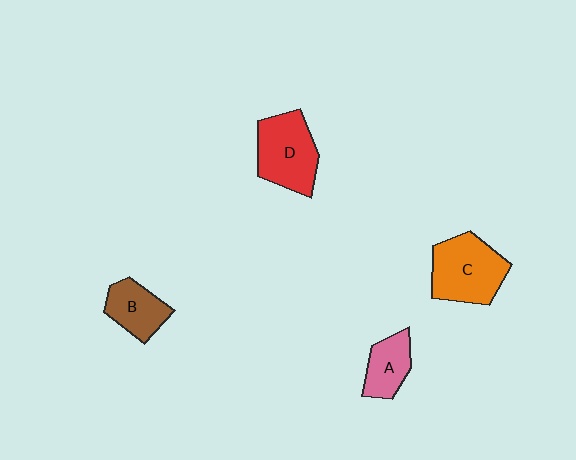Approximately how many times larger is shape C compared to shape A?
Approximately 1.8 times.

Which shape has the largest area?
Shape C (orange).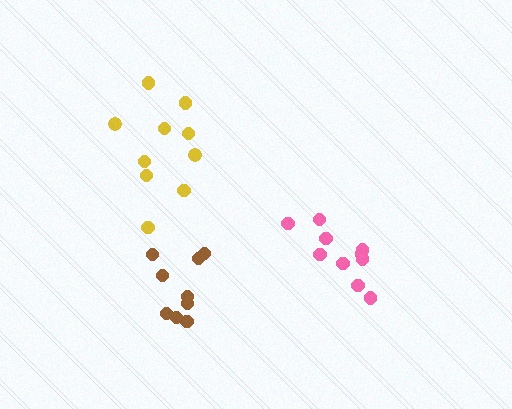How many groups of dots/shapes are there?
There are 3 groups.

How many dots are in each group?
Group 1: 10 dots, Group 2: 10 dots, Group 3: 9 dots (29 total).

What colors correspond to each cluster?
The clusters are colored: pink, yellow, brown.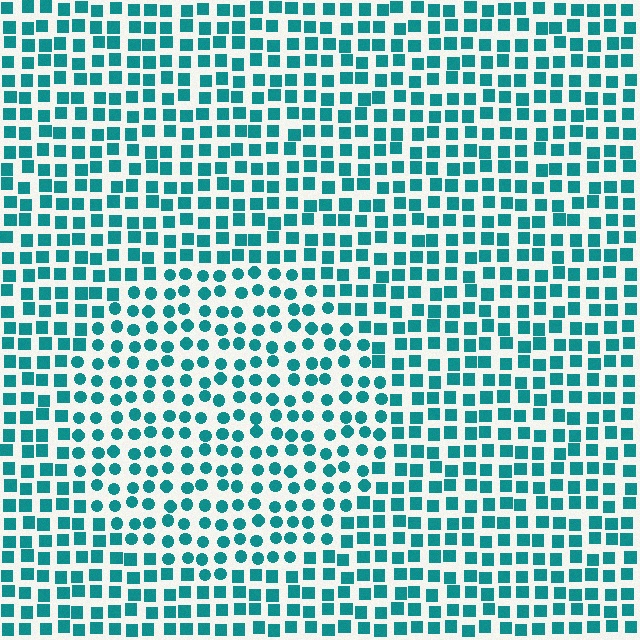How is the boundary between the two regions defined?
The boundary is defined by a change in element shape: circles inside vs. squares outside. All elements share the same color and spacing.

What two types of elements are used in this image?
The image uses circles inside the circle region and squares outside it.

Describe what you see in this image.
The image is filled with small teal elements arranged in a uniform grid. A circle-shaped region contains circles, while the surrounding area contains squares. The boundary is defined purely by the change in element shape.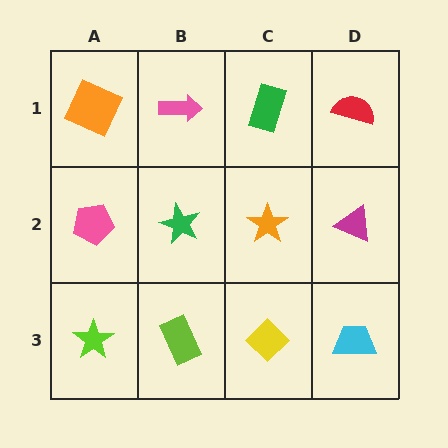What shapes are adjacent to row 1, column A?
A pink pentagon (row 2, column A), a pink arrow (row 1, column B).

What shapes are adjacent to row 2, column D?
A red semicircle (row 1, column D), a cyan trapezoid (row 3, column D), an orange star (row 2, column C).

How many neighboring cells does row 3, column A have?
2.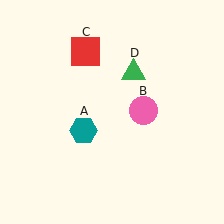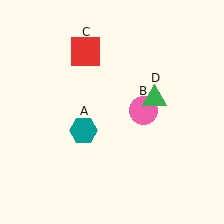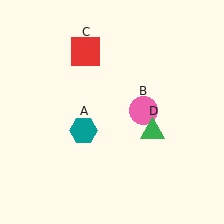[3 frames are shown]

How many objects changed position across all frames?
1 object changed position: green triangle (object D).